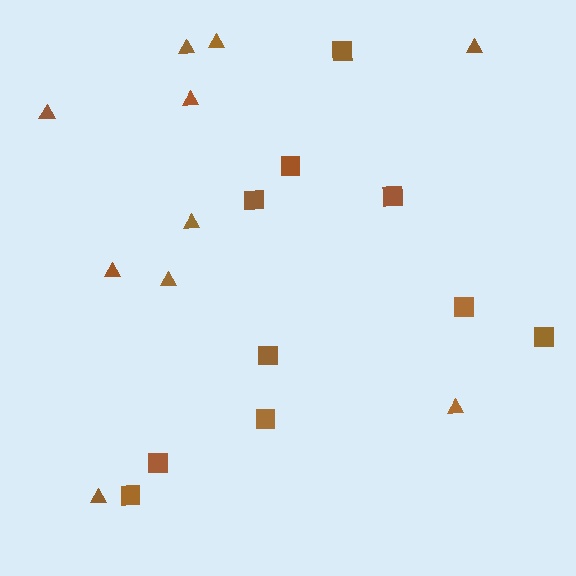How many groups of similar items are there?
There are 2 groups: one group of squares (10) and one group of triangles (10).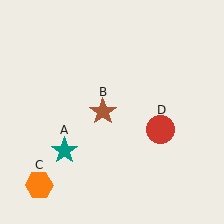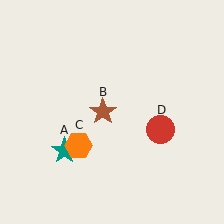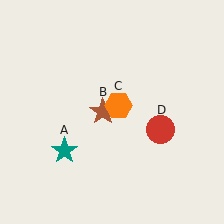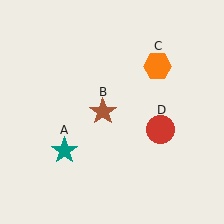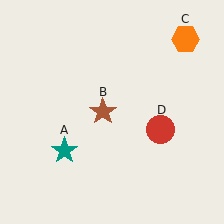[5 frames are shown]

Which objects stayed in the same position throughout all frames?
Teal star (object A) and brown star (object B) and red circle (object D) remained stationary.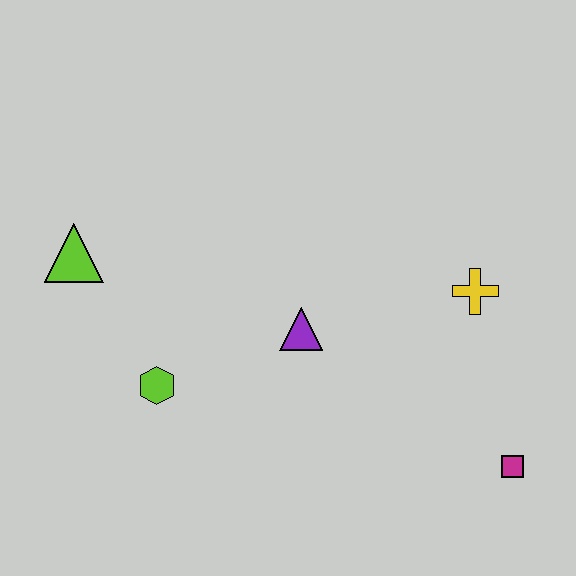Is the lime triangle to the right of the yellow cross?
No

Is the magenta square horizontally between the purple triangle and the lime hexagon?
No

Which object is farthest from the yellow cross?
The lime triangle is farthest from the yellow cross.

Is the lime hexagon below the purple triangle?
Yes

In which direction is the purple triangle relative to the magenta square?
The purple triangle is to the left of the magenta square.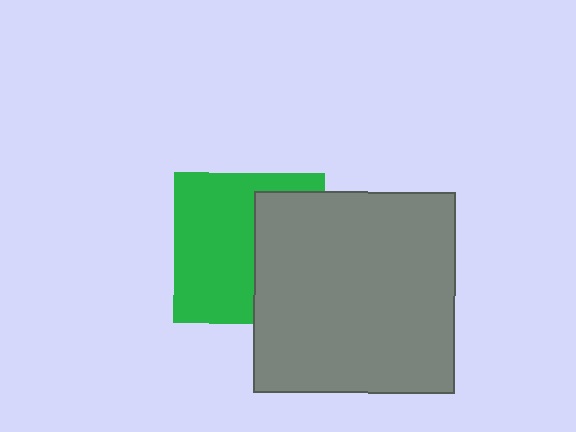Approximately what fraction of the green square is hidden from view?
Roughly 42% of the green square is hidden behind the gray square.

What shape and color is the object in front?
The object in front is a gray square.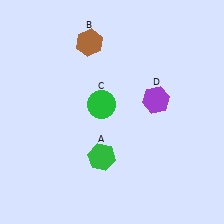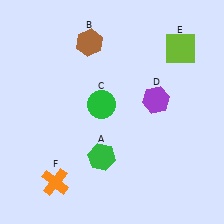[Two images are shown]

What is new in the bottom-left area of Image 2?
An orange cross (F) was added in the bottom-left area of Image 2.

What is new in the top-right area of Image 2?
A lime square (E) was added in the top-right area of Image 2.